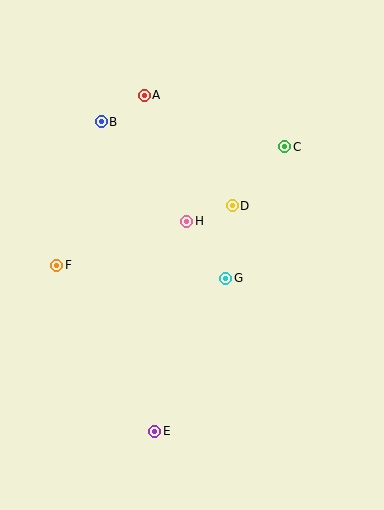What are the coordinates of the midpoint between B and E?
The midpoint between B and E is at (128, 277).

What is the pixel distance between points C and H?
The distance between C and H is 123 pixels.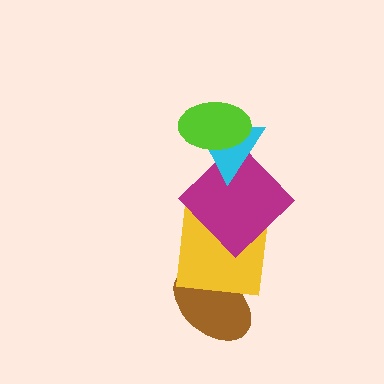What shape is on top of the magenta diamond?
The cyan triangle is on top of the magenta diamond.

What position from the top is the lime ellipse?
The lime ellipse is 1st from the top.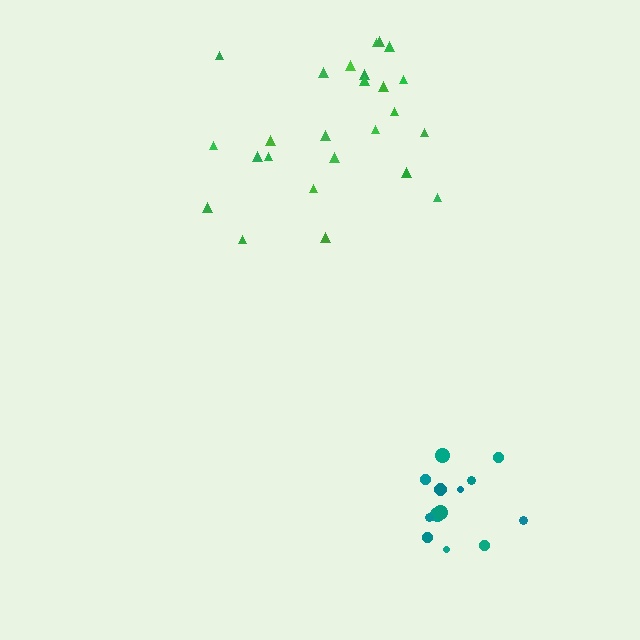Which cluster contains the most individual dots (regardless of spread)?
Green (25).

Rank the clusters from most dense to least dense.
teal, green.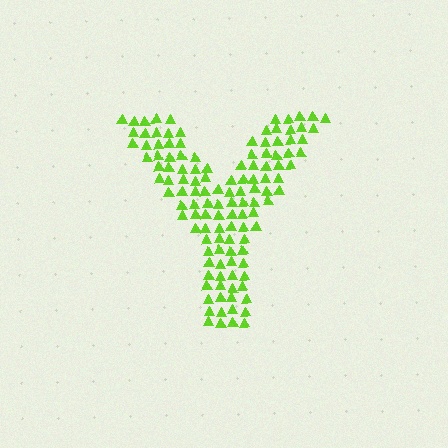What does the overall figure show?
The overall figure shows the letter Y.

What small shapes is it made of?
It is made of small triangles.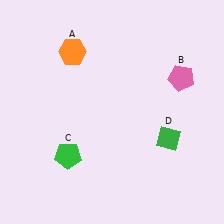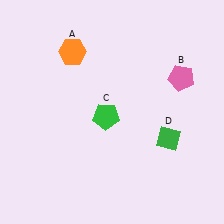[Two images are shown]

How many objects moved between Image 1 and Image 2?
1 object moved between the two images.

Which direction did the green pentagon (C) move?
The green pentagon (C) moved up.